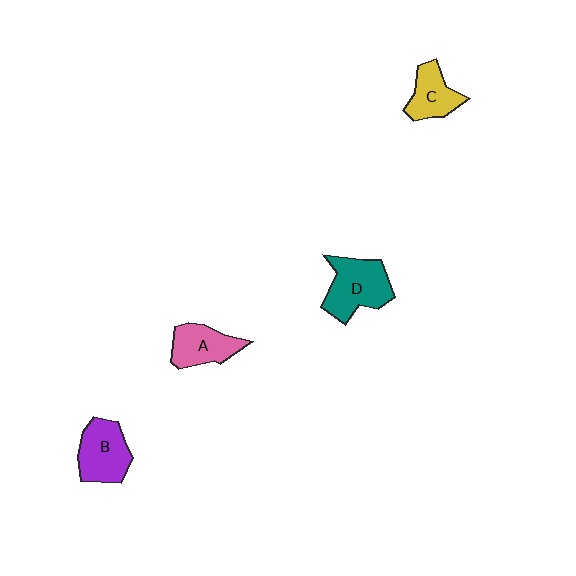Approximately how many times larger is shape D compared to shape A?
Approximately 1.3 times.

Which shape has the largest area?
Shape D (teal).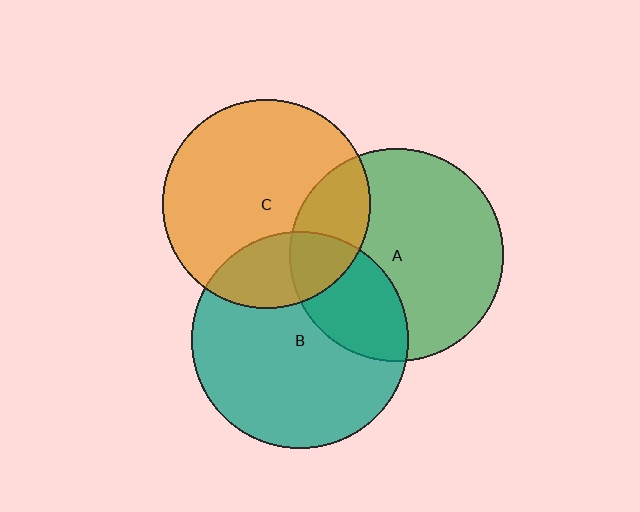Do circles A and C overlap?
Yes.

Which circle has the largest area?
Circle B (teal).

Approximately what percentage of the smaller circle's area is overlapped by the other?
Approximately 25%.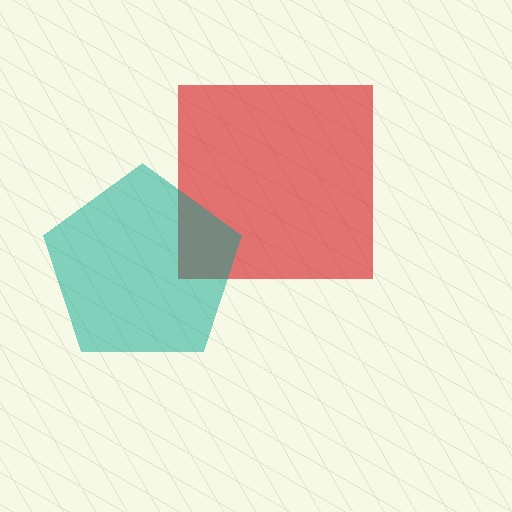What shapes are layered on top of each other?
The layered shapes are: a red square, a teal pentagon.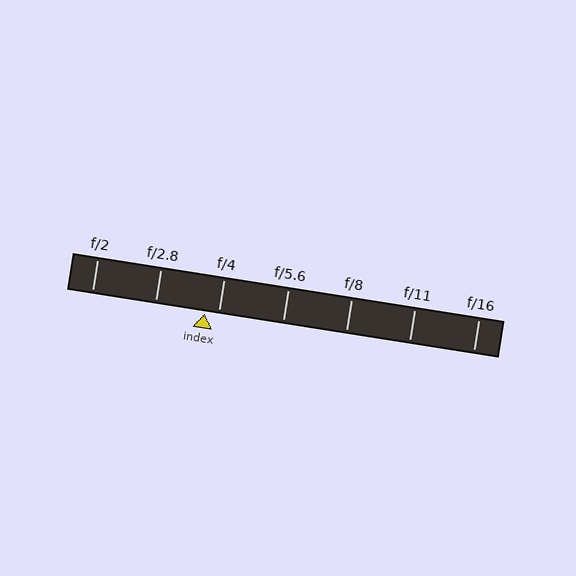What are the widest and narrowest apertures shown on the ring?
The widest aperture shown is f/2 and the narrowest is f/16.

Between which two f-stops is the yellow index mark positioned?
The index mark is between f/2.8 and f/4.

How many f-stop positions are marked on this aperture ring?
There are 7 f-stop positions marked.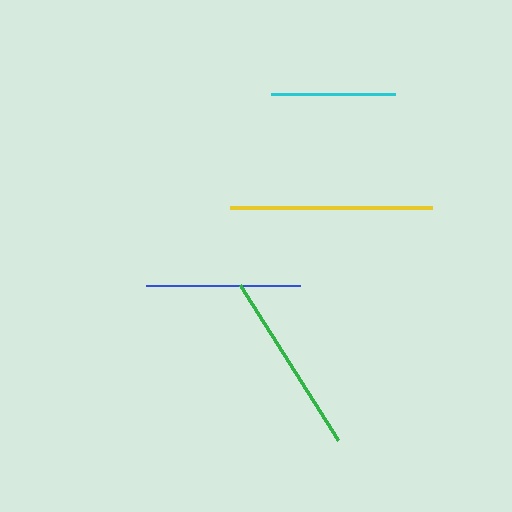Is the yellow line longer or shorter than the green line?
The yellow line is longer than the green line.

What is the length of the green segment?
The green segment is approximately 183 pixels long.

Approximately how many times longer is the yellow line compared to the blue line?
The yellow line is approximately 1.3 times the length of the blue line.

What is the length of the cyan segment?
The cyan segment is approximately 124 pixels long.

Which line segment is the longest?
The yellow line is the longest at approximately 202 pixels.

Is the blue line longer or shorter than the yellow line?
The yellow line is longer than the blue line.